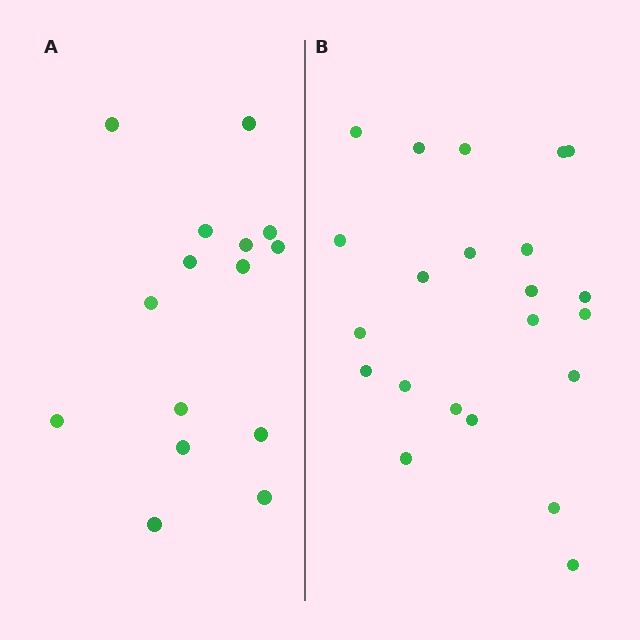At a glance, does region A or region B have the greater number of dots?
Region B (the right region) has more dots.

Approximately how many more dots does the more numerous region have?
Region B has roughly 8 or so more dots than region A.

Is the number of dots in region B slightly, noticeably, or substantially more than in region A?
Region B has substantially more. The ratio is roughly 1.5 to 1.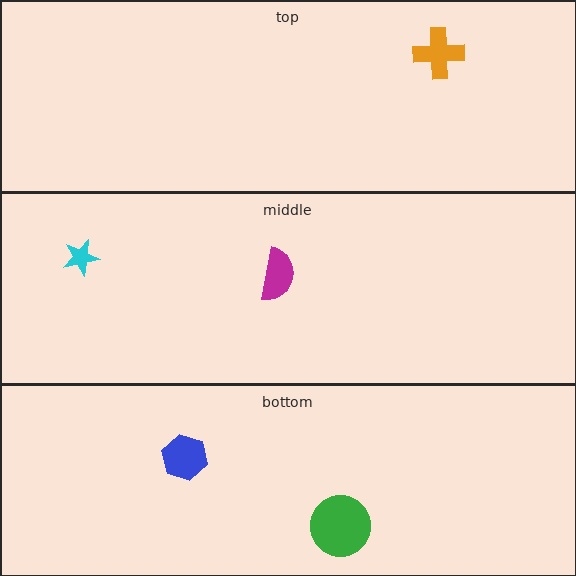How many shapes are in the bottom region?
2.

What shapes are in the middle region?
The magenta semicircle, the cyan star.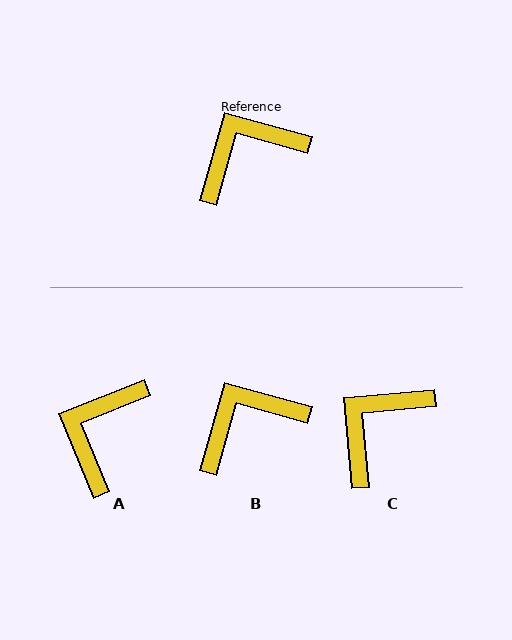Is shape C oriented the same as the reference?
No, it is off by about 21 degrees.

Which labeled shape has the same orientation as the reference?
B.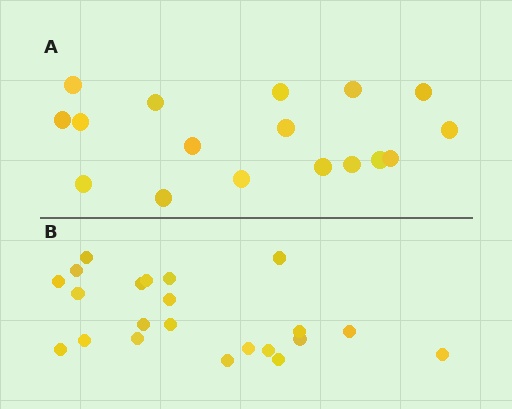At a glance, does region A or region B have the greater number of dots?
Region B (the bottom region) has more dots.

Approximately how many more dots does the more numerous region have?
Region B has about 5 more dots than region A.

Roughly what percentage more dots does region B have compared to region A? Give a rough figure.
About 30% more.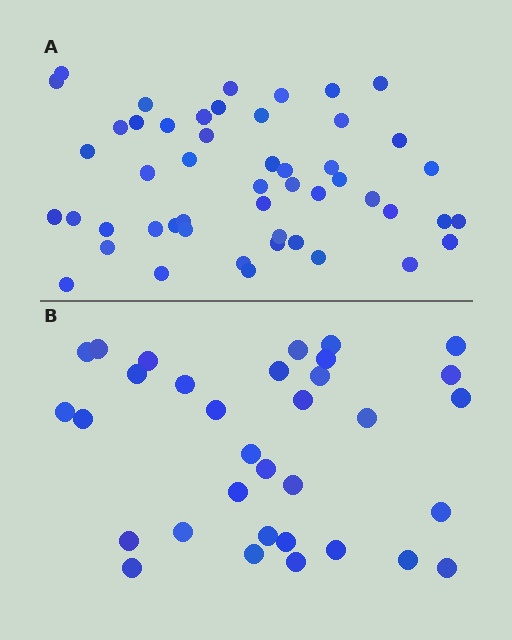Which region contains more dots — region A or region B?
Region A (the top region) has more dots.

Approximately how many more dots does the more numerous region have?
Region A has approximately 15 more dots than region B.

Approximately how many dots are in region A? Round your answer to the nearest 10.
About 50 dots.